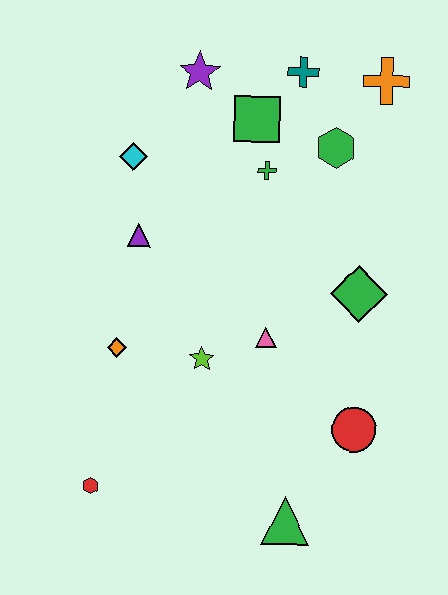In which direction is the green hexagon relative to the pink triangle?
The green hexagon is above the pink triangle.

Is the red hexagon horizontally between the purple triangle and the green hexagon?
No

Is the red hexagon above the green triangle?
Yes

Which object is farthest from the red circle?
The purple star is farthest from the red circle.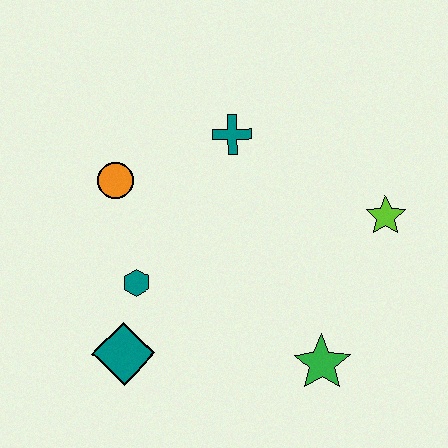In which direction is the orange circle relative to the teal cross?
The orange circle is to the left of the teal cross.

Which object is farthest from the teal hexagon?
The lime star is farthest from the teal hexagon.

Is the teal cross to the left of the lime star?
Yes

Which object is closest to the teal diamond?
The teal hexagon is closest to the teal diamond.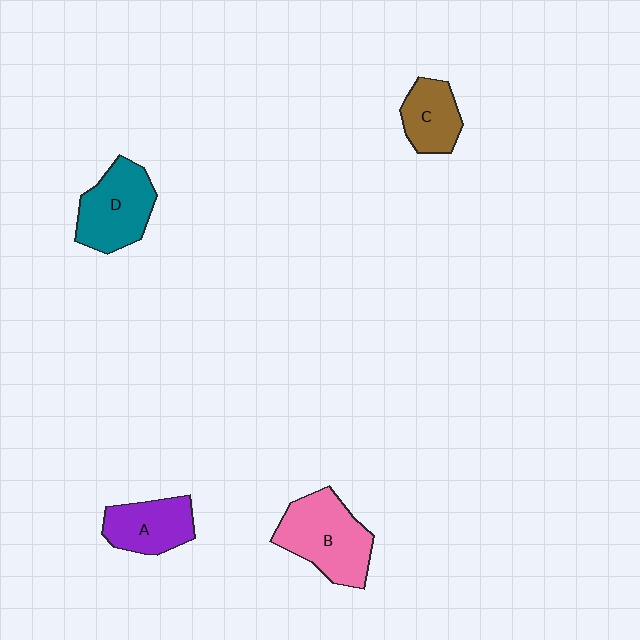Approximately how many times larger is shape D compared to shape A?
Approximately 1.2 times.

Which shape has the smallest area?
Shape C (brown).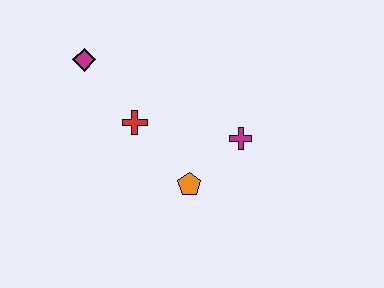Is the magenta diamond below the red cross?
No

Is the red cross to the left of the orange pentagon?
Yes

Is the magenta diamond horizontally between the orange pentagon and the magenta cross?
No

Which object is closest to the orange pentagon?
The magenta cross is closest to the orange pentagon.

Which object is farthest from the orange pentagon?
The magenta diamond is farthest from the orange pentagon.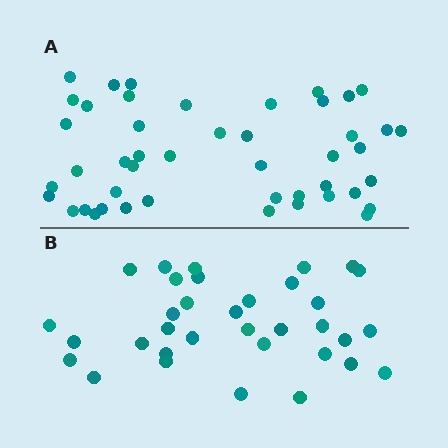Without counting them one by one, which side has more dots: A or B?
Region A (the top region) has more dots.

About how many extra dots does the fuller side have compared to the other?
Region A has roughly 12 or so more dots than region B.